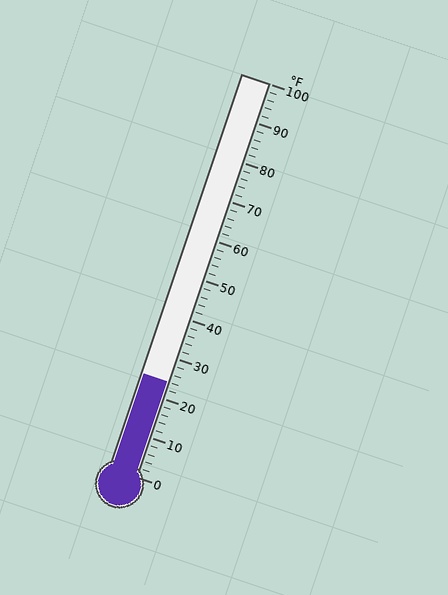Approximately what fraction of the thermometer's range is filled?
The thermometer is filled to approximately 25% of its range.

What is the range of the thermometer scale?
The thermometer scale ranges from 0°F to 100°F.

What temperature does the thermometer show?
The thermometer shows approximately 24°F.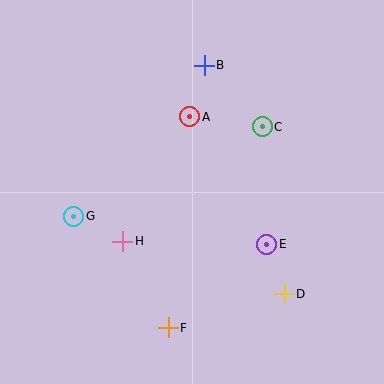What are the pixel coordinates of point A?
Point A is at (189, 117).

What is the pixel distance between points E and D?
The distance between E and D is 53 pixels.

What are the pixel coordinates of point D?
Point D is at (284, 294).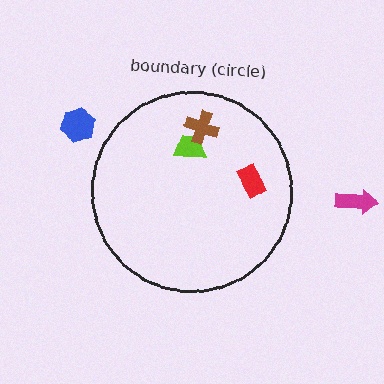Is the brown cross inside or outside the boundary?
Inside.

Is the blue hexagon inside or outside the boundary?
Outside.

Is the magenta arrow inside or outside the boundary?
Outside.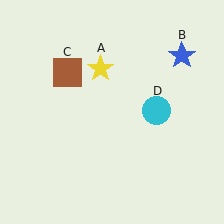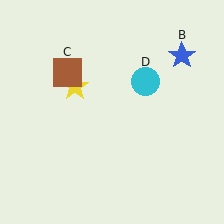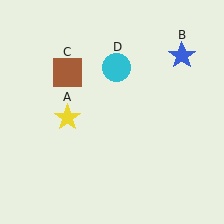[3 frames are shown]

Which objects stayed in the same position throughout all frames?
Blue star (object B) and brown square (object C) remained stationary.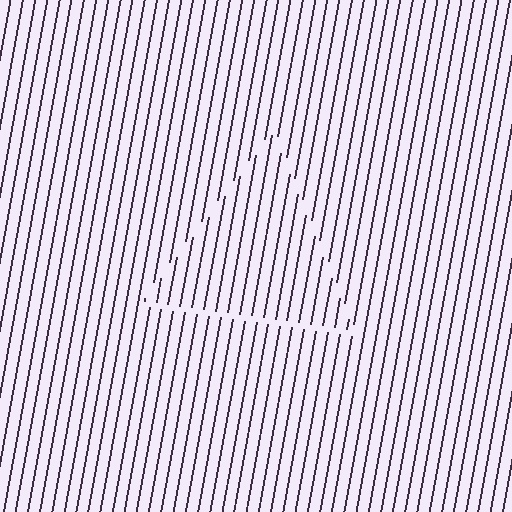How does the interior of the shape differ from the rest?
The interior of the shape contains the same grating, shifted by half a period — the contour is defined by the phase discontinuity where line-ends from the inner and outer gratings abut.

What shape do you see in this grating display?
An illusory triangle. The interior of the shape contains the same grating, shifted by half a period — the contour is defined by the phase discontinuity where line-ends from the inner and outer gratings abut.